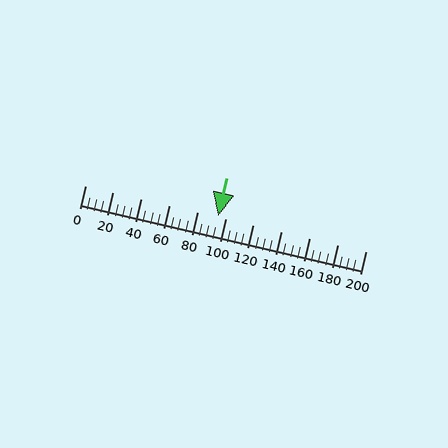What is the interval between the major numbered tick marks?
The major tick marks are spaced 20 units apart.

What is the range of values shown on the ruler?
The ruler shows values from 0 to 200.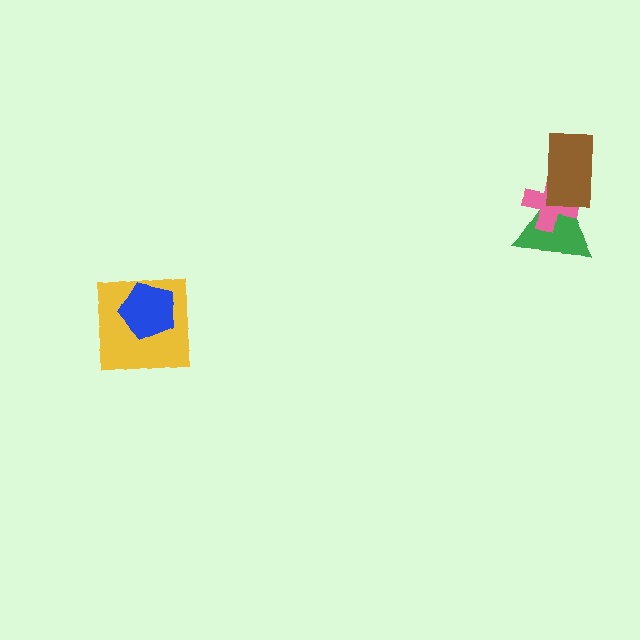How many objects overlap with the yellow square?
1 object overlaps with the yellow square.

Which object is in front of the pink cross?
The brown rectangle is in front of the pink cross.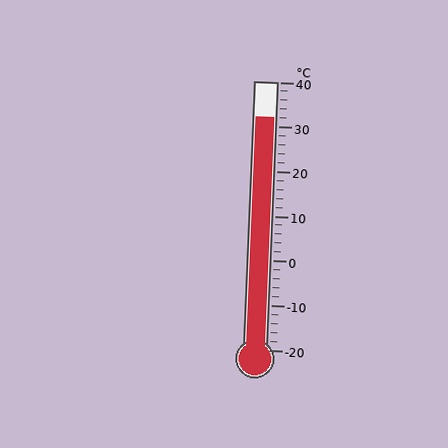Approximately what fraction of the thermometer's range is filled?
The thermometer is filled to approximately 85% of its range.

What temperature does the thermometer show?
The thermometer shows approximately 32°C.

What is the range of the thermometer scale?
The thermometer scale ranges from -20°C to 40°C.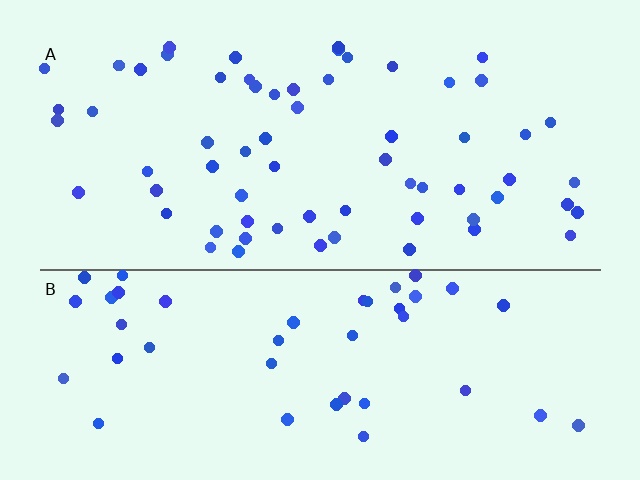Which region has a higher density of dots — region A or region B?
A (the top).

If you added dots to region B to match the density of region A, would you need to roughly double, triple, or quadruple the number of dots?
Approximately double.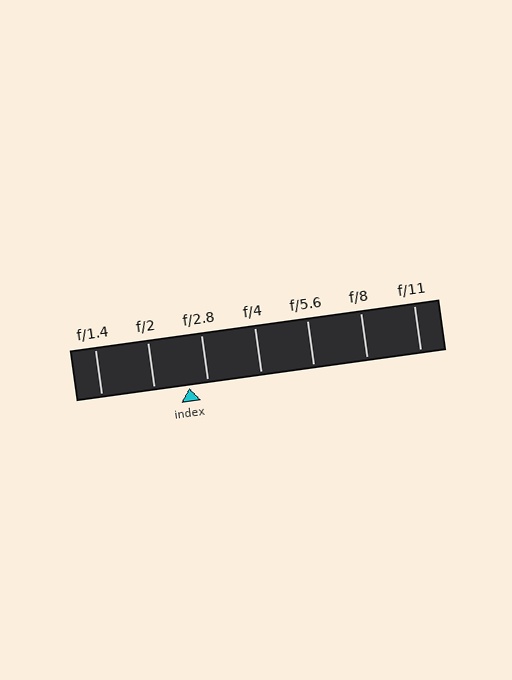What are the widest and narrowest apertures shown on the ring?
The widest aperture shown is f/1.4 and the narrowest is f/11.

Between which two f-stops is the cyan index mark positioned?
The index mark is between f/2 and f/2.8.